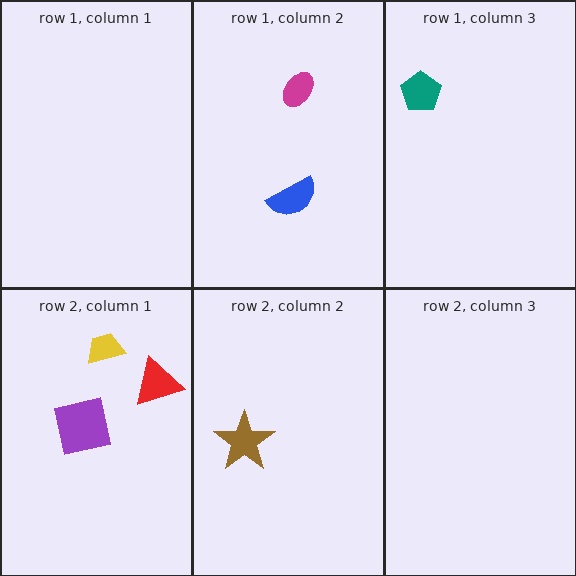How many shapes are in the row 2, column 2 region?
1.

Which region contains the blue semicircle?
The row 1, column 2 region.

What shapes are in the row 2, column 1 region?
The yellow trapezoid, the red triangle, the purple square.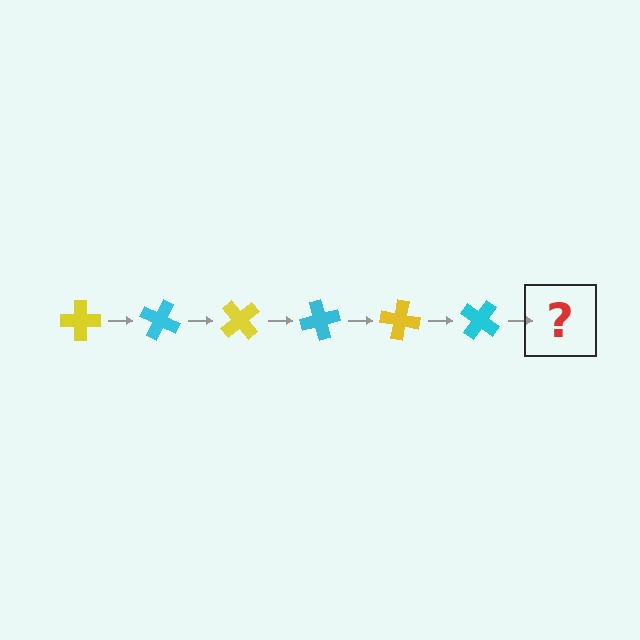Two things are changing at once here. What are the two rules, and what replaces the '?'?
The two rules are that it rotates 25 degrees each step and the color cycles through yellow and cyan. The '?' should be a yellow cross, rotated 150 degrees from the start.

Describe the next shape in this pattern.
It should be a yellow cross, rotated 150 degrees from the start.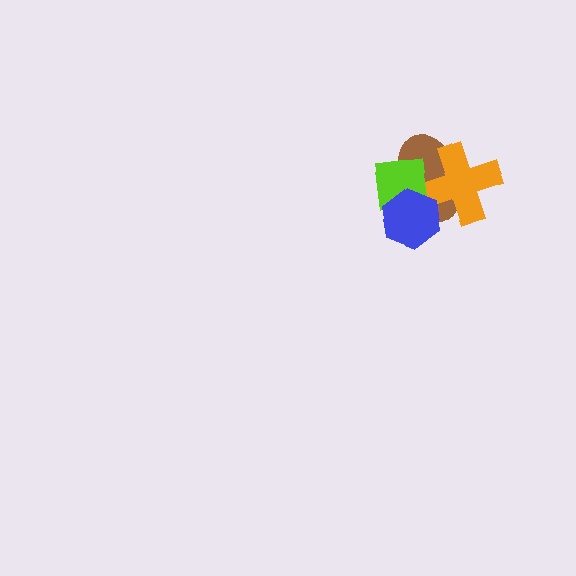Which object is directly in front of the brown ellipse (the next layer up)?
The orange cross is directly in front of the brown ellipse.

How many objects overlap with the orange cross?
3 objects overlap with the orange cross.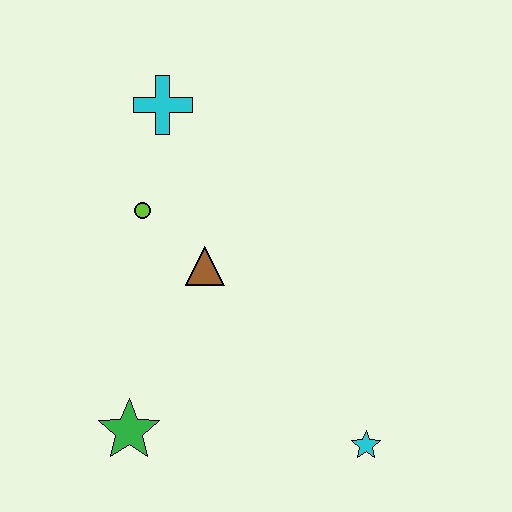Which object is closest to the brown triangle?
The lime circle is closest to the brown triangle.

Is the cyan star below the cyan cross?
Yes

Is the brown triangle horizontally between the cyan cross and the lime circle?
No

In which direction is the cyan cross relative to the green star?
The cyan cross is above the green star.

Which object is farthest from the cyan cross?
The cyan star is farthest from the cyan cross.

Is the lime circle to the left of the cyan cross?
Yes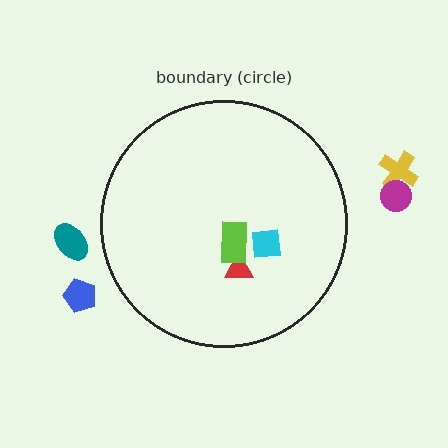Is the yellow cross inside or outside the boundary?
Outside.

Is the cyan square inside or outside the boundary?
Inside.